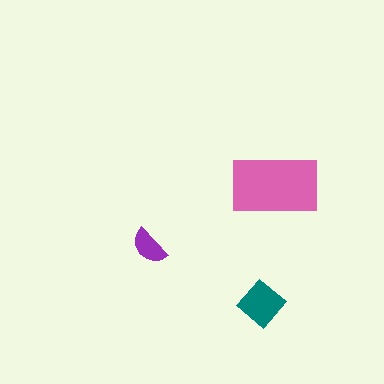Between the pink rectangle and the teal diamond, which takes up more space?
The pink rectangle.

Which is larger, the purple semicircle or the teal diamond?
The teal diamond.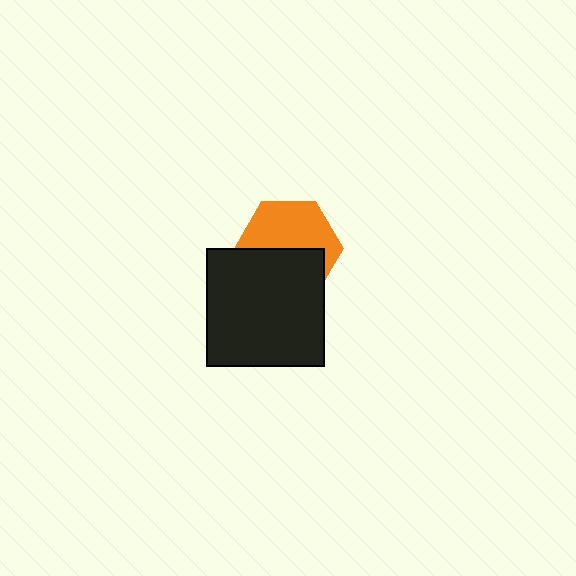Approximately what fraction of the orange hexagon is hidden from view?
Roughly 48% of the orange hexagon is hidden behind the black square.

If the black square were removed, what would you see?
You would see the complete orange hexagon.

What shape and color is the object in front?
The object in front is a black square.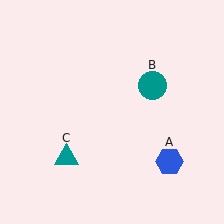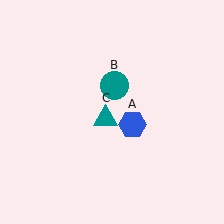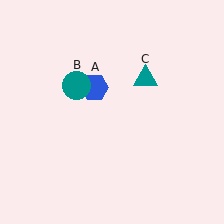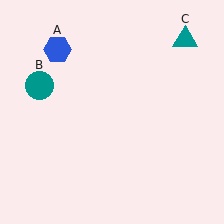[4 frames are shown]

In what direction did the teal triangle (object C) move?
The teal triangle (object C) moved up and to the right.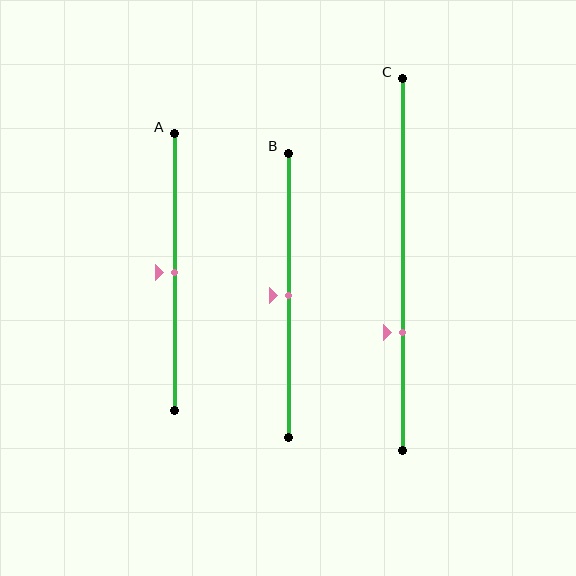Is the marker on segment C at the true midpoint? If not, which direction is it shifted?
No, the marker on segment C is shifted downward by about 18% of the segment length.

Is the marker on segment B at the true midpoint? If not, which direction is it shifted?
Yes, the marker on segment B is at the true midpoint.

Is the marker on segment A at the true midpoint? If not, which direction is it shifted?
Yes, the marker on segment A is at the true midpoint.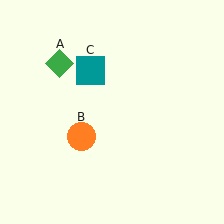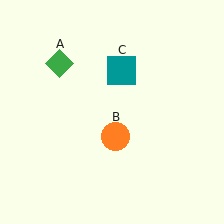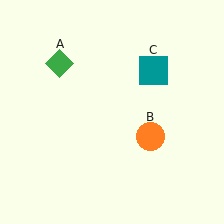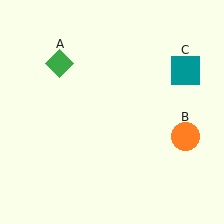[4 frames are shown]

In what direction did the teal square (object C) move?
The teal square (object C) moved right.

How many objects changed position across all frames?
2 objects changed position: orange circle (object B), teal square (object C).